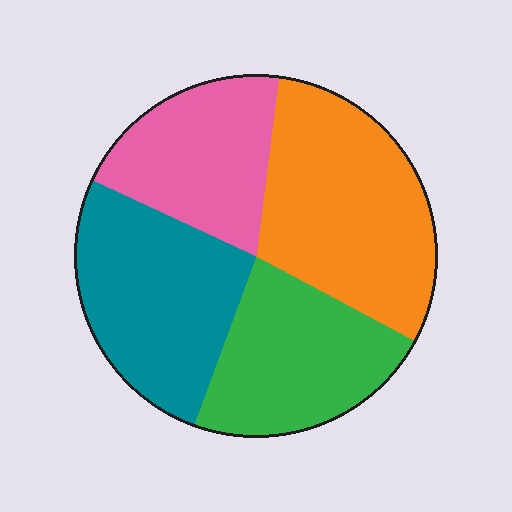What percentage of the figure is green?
Green takes up about one quarter (1/4) of the figure.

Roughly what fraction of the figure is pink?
Pink covers around 20% of the figure.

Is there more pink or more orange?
Orange.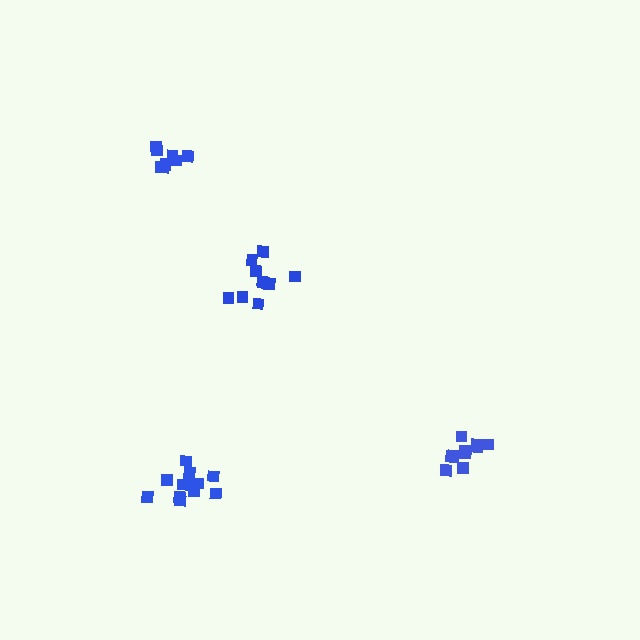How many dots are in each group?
Group 1: 8 dots, Group 2: 10 dots, Group 3: 10 dots, Group 4: 12 dots (40 total).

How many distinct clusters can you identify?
There are 4 distinct clusters.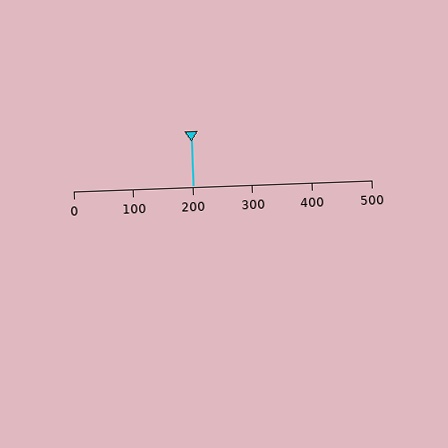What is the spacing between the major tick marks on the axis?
The major ticks are spaced 100 apart.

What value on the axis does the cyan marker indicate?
The marker indicates approximately 200.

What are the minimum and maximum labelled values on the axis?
The axis runs from 0 to 500.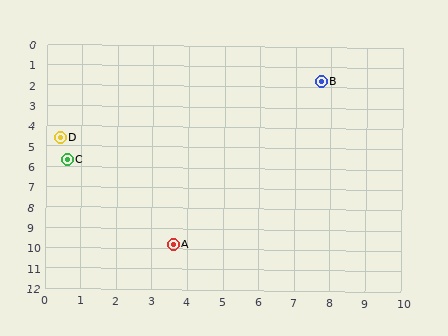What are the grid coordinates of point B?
Point B is at approximately (7.7, 1.7).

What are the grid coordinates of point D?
Point D is at approximately (0.4, 4.6).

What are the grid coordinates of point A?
Point A is at approximately (3.6, 9.8).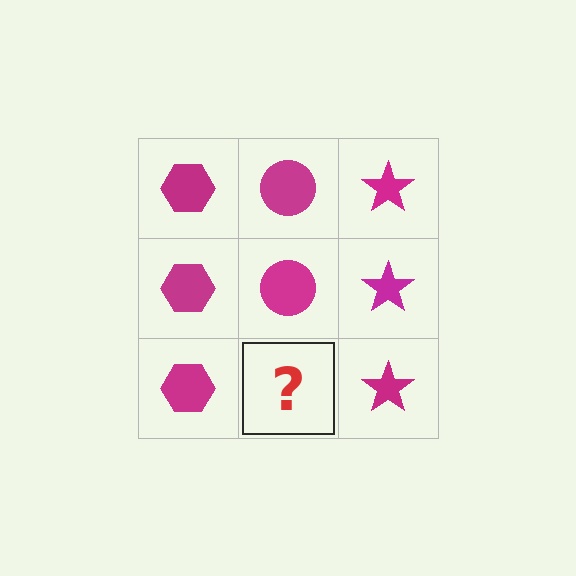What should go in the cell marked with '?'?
The missing cell should contain a magenta circle.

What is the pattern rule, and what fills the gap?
The rule is that each column has a consistent shape. The gap should be filled with a magenta circle.